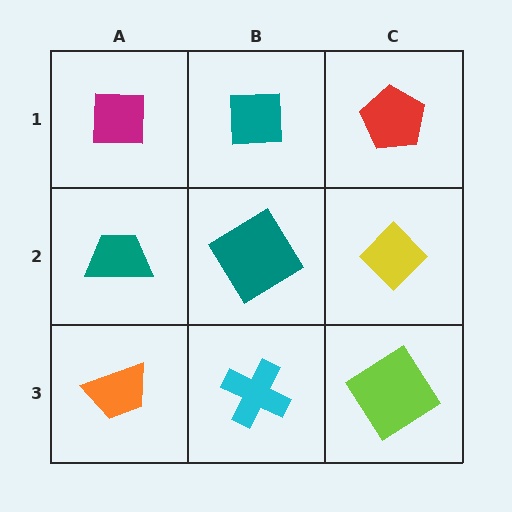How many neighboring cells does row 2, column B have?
4.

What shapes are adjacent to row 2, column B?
A teal square (row 1, column B), a cyan cross (row 3, column B), a teal trapezoid (row 2, column A), a yellow diamond (row 2, column C).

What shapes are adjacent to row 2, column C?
A red pentagon (row 1, column C), a lime diamond (row 3, column C), a teal diamond (row 2, column B).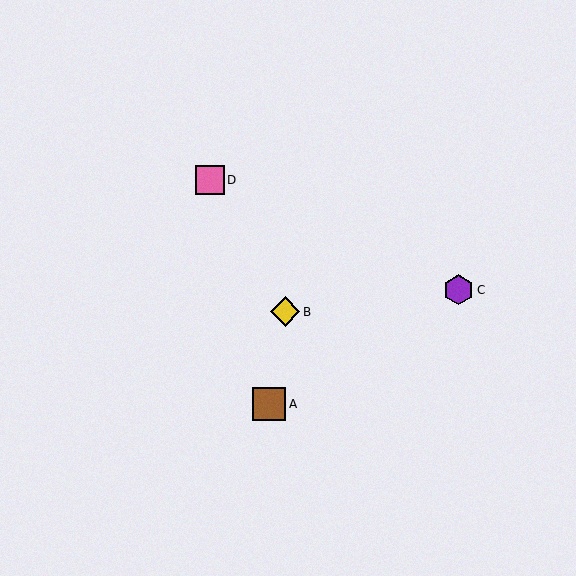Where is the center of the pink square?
The center of the pink square is at (210, 180).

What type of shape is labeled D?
Shape D is a pink square.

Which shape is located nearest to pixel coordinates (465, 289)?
The purple hexagon (labeled C) at (459, 290) is nearest to that location.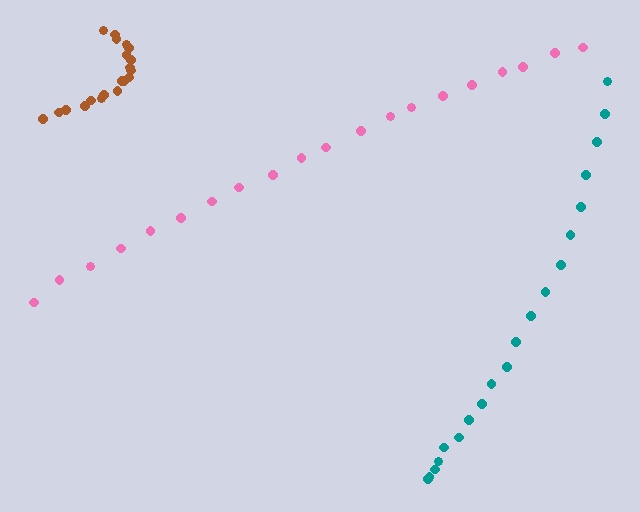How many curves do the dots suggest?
There are 3 distinct paths.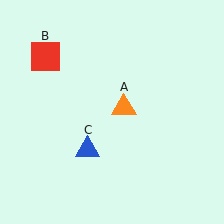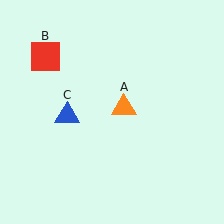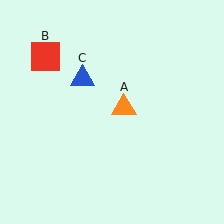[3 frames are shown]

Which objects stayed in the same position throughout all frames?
Orange triangle (object A) and red square (object B) remained stationary.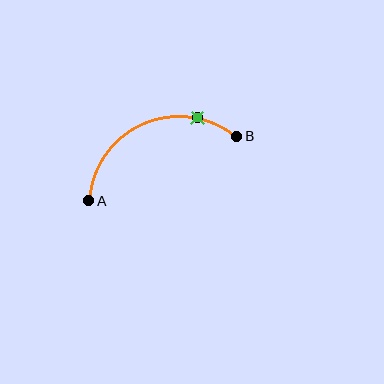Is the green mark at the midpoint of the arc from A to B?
No. The green mark lies on the arc but is closer to endpoint B. The arc midpoint would be at the point on the curve equidistant along the arc from both A and B.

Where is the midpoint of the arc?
The arc midpoint is the point on the curve farthest from the straight line joining A and B. It sits above that line.